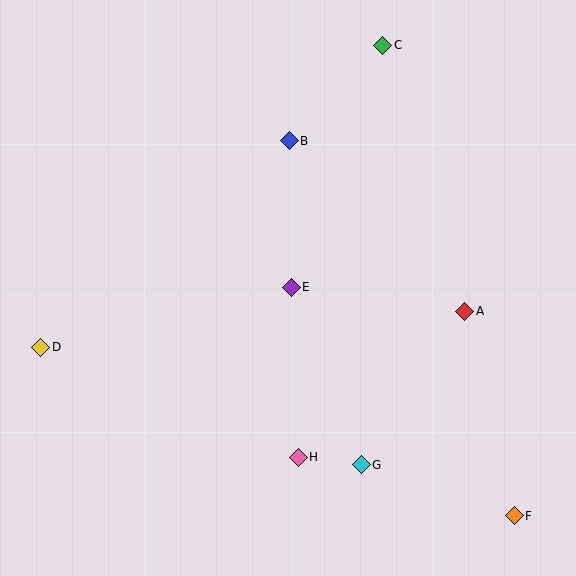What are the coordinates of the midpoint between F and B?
The midpoint between F and B is at (402, 328).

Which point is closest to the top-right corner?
Point C is closest to the top-right corner.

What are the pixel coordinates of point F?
Point F is at (514, 516).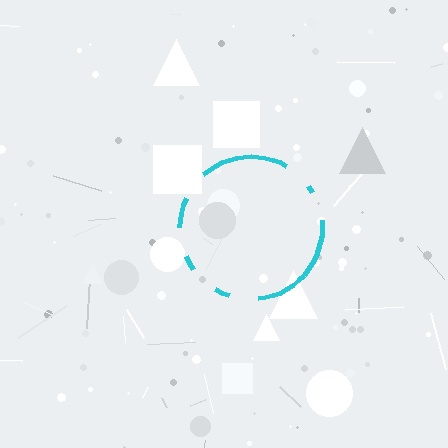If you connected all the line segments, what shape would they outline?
They would outline a circle.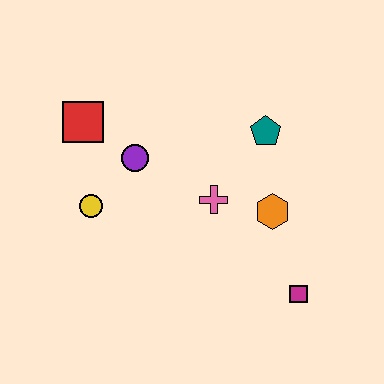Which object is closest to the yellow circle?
The purple circle is closest to the yellow circle.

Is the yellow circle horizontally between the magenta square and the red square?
Yes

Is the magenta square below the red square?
Yes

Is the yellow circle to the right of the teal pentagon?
No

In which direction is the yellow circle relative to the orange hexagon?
The yellow circle is to the left of the orange hexagon.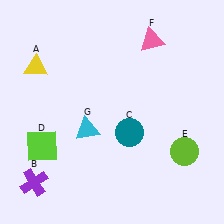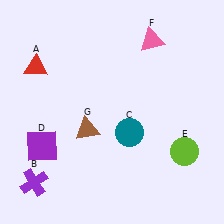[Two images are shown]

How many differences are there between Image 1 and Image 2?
There are 3 differences between the two images.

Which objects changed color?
A changed from yellow to red. D changed from lime to purple. G changed from cyan to brown.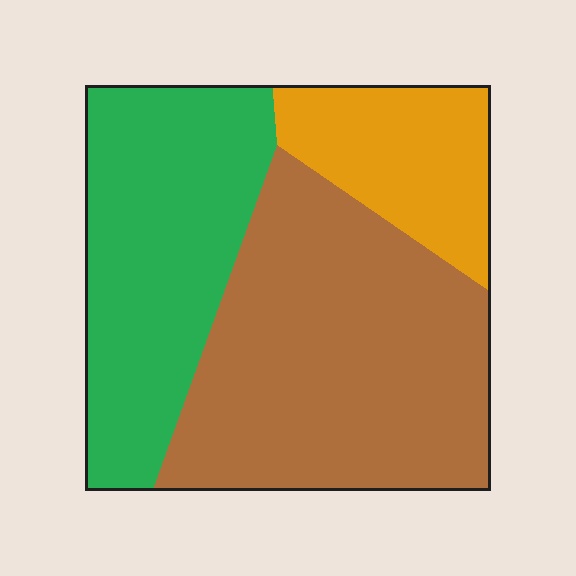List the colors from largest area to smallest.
From largest to smallest: brown, green, orange.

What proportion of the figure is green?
Green covers about 35% of the figure.